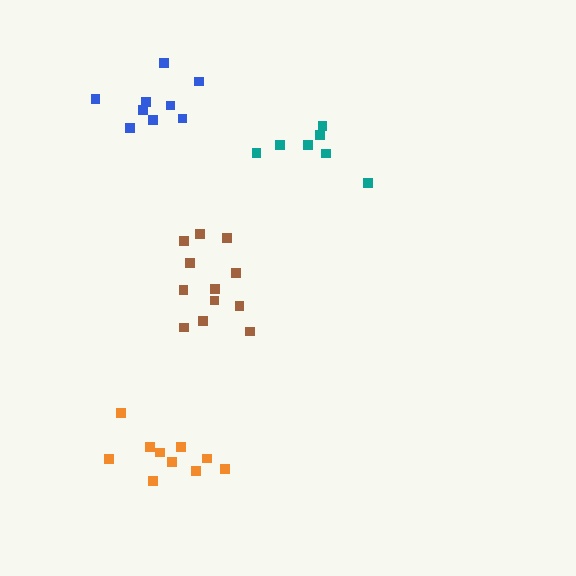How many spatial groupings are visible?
There are 4 spatial groupings.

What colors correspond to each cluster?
The clusters are colored: brown, orange, blue, teal.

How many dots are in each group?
Group 1: 12 dots, Group 2: 10 dots, Group 3: 9 dots, Group 4: 7 dots (38 total).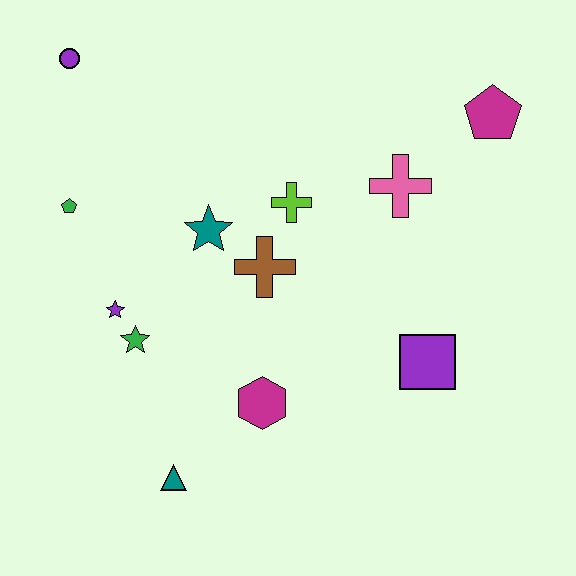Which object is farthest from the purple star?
The magenta pentagon is farthest from the purple star.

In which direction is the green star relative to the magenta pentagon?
The green star is to the left of the magenta pentagon.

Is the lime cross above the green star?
Yes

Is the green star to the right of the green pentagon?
Yes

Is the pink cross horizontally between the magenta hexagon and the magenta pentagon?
Yes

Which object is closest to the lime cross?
The brown cross is closest to the lime cross.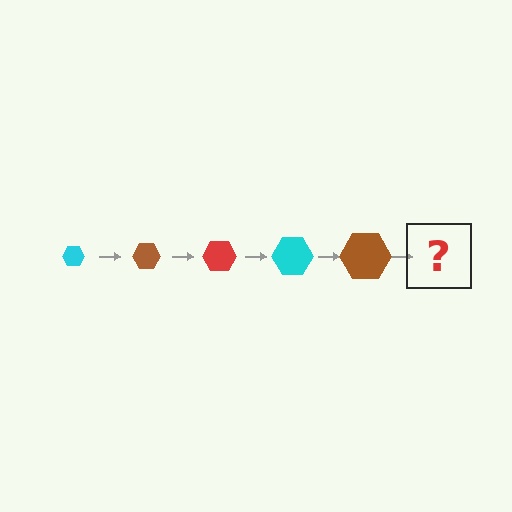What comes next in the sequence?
The next element should be a red hexagon, larger than the previous one.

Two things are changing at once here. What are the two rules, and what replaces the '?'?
The two rules are that the hexagon grows larger each step and the color cycles through cyan, brown, and red. The '?' should be a red hexagon, larger than the previous one.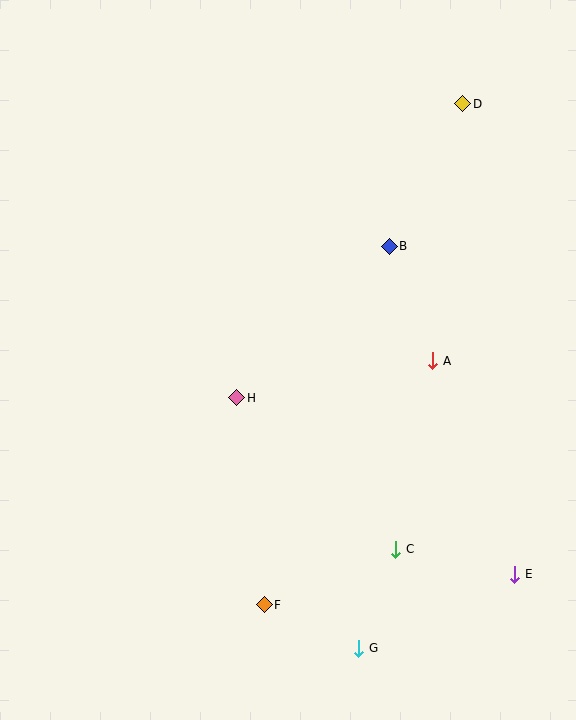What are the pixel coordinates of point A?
Point A is at (433, 361).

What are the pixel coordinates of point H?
Point H is at (237, 398).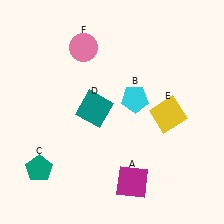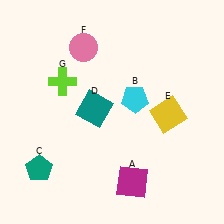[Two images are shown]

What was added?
A lime cross (G) was added in Image 2.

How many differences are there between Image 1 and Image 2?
There is 1 difference between the two images.